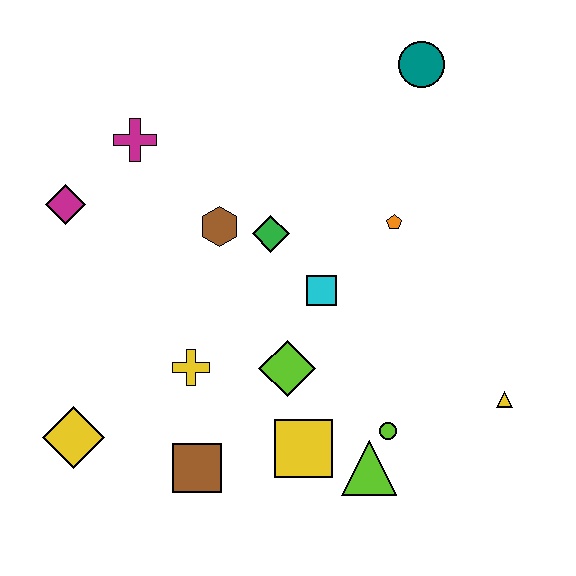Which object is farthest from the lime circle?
The magenta diamond is farthest from the lime circle.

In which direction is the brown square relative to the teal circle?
The brown square is below the teal circle.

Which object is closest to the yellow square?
The lime triangle is closest to the yellow square.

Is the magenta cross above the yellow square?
Yes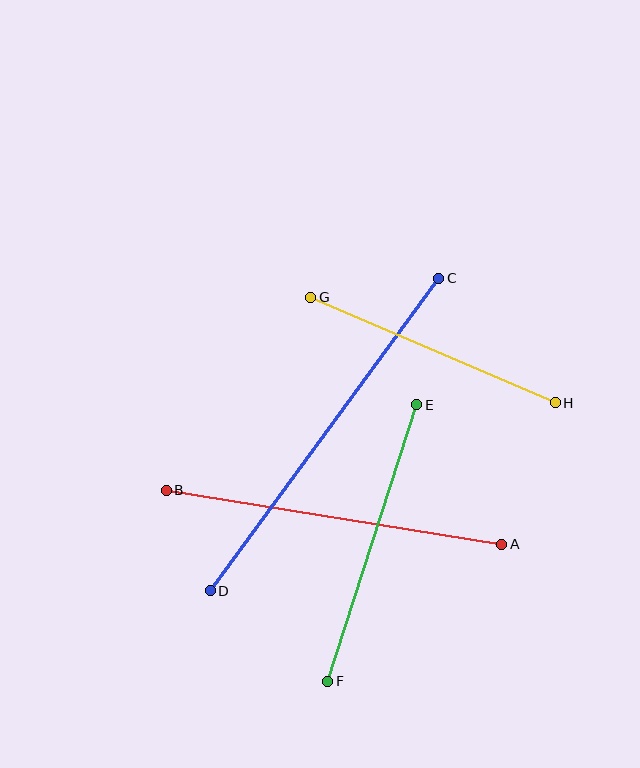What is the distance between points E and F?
The distance is approximately 290 pixels.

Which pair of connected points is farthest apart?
Points C and D are farthest apart.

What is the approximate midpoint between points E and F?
The midpoint is at approximately (372, 543) pixels.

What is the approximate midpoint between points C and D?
The midpoint is at approximately (325, 435) pixels.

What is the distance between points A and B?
The distance is approximately 340 pixels.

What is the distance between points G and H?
The distance is approximately 266 pixels.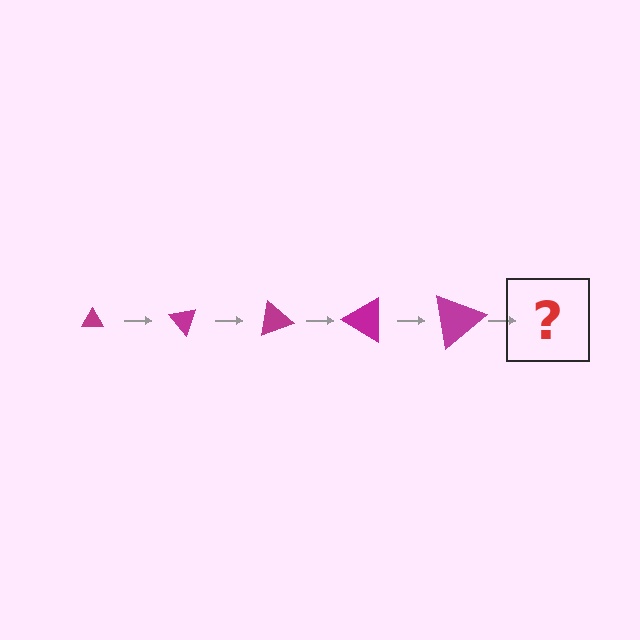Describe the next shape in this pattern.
It should be a triangle, larger than the previous one and rotated 250 degrees from the start.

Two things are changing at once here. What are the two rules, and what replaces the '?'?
The two rules are that the triangle grows larger each step and it rotates 50 degrees each step. The '?' should be a triangle, larger than the previous one and rotated 250 degrees from the start.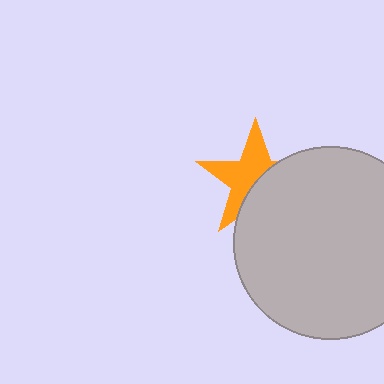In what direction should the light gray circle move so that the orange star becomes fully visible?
The light gray circle should move toward the lower-right. That is the shortest direction to clear the overlap and leave the orange star fully visible.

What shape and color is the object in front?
The object in front is a light gray circle.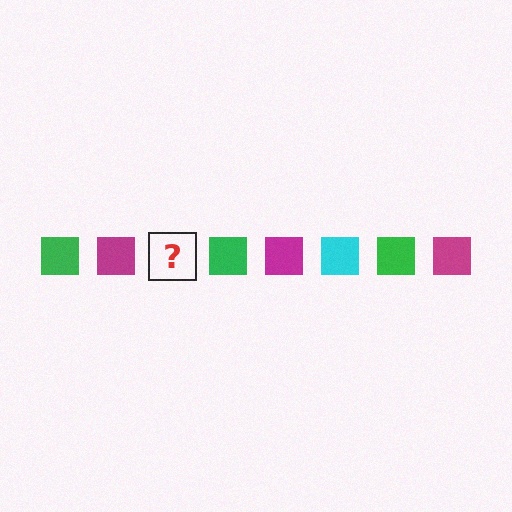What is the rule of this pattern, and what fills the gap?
The rule is that the pattern cycles through green, magenta, cyan squares. The gap should be filled with a cyan square.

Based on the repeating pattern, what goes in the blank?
The blank should be a cyan square.